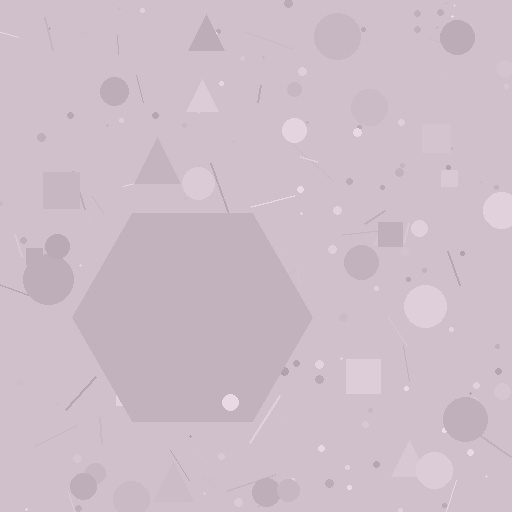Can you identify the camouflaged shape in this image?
The camouflaged shape is a hexagon.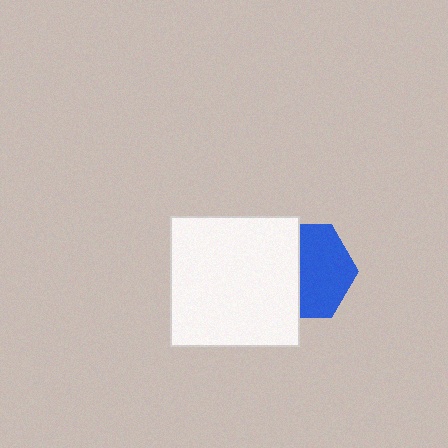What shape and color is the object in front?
The object in front is a white square.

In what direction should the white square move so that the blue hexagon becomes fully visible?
The white square should move left. That is the shortest direction to clear the overlap and leave the blue hexagon fully visible.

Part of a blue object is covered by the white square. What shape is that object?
It is a hexagon.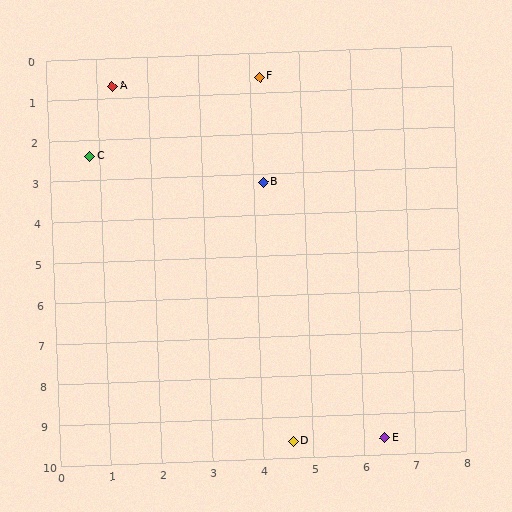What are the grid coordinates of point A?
Point A is at approximately (1.3, 0.7).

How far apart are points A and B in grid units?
Points A and B are about 3.8 grid units apart.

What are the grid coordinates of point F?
Point F is at approximately (4.2, 0.6).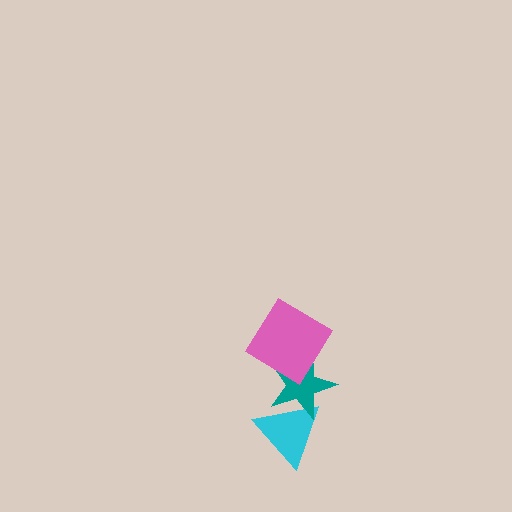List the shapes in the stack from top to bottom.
From top to bottom: the pink diamond, the teal star, the cyan triangle.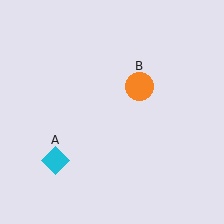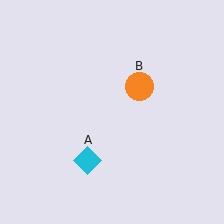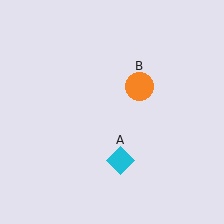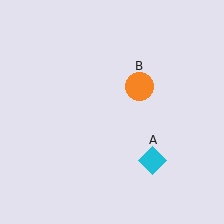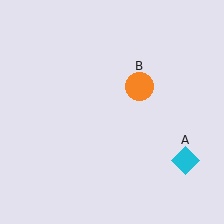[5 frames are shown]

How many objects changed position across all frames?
1 object changed position: cyan diamond (object A).